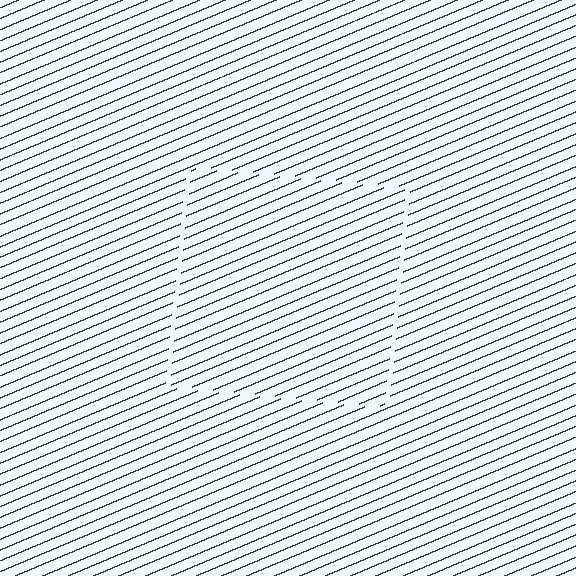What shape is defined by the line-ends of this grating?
An illusory square. The interior of the shape contains the same grating, shifted by half a period — the contour is defined by the phase discontinuity where line-ends from the inner and outer gratings abut.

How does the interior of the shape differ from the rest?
The interior of the shape contains the same grating, shifted by half a period — the contour is defined by the phase discontinuity where line-ends from the inner and outer gratings abut.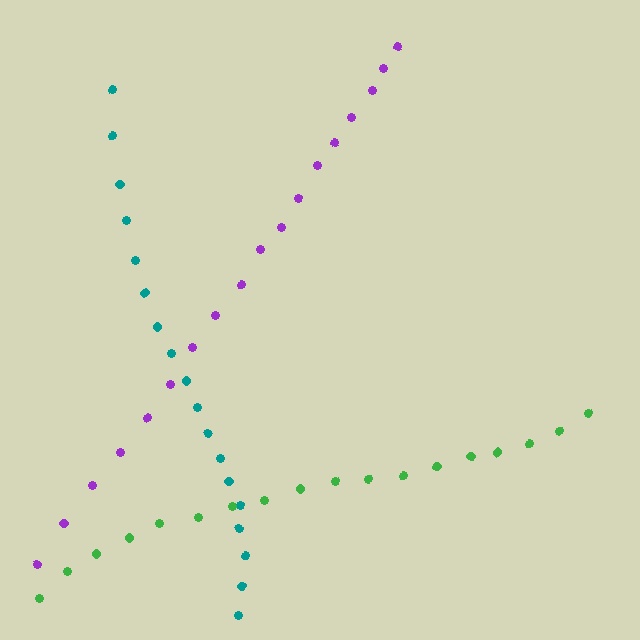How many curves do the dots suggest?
There are 3 distinct paths.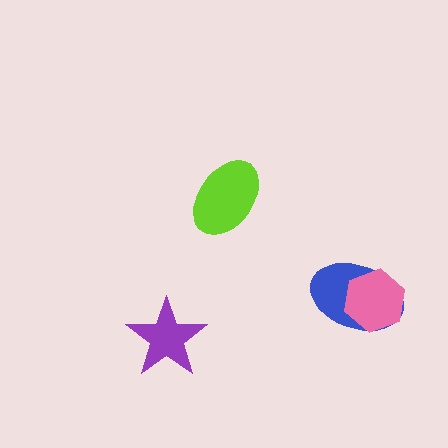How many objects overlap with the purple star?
0 objects overlap with the purple star.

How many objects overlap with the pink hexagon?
1 object overlaps with the pink hexagon.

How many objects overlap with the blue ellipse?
1 object overlaps with the blue ellipse.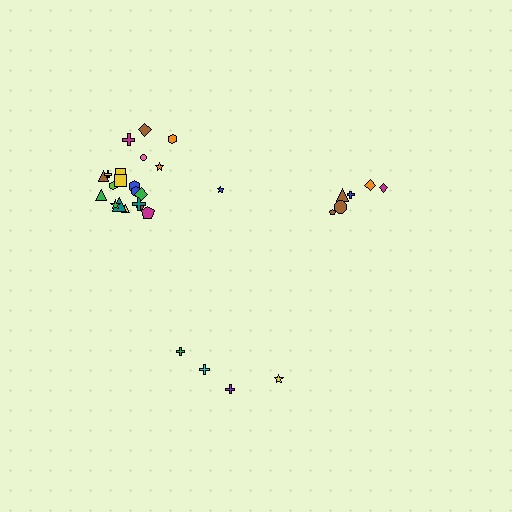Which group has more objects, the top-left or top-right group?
The top-left group.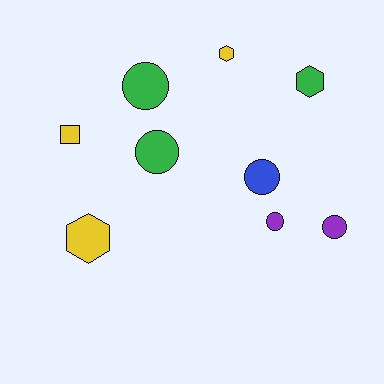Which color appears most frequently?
Yellow, with 3 objects.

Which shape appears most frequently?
Circle, with 5 objects.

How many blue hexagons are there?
There are no blue hexagons.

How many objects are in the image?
There are 9 objects.